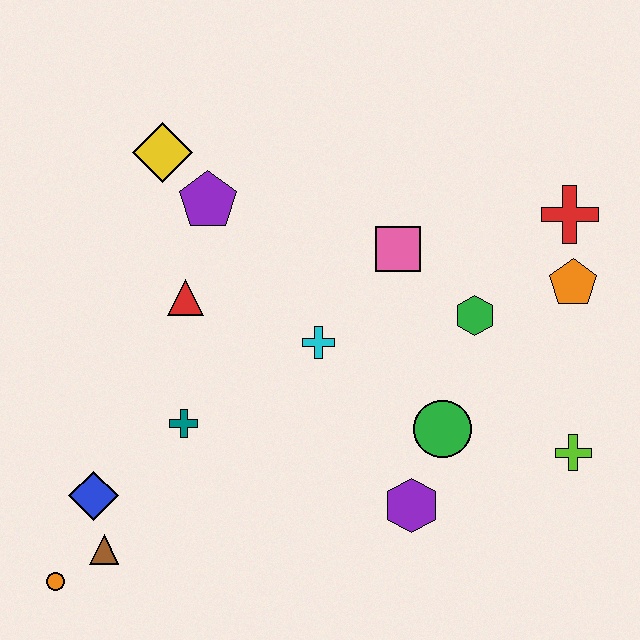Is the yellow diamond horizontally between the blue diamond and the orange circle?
No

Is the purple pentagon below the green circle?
No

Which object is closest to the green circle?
The purple hexagon is closest to the green circle.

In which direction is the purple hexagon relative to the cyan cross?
The purple hexagon is below the cyan cross.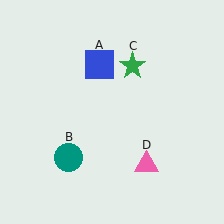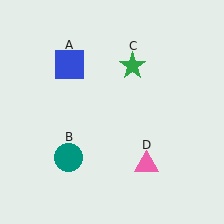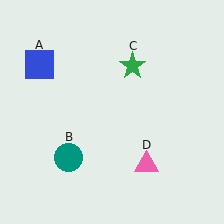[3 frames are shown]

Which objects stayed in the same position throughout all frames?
Teal circle (object B) and green star (object C) and pink triangle (object D) remained stationary.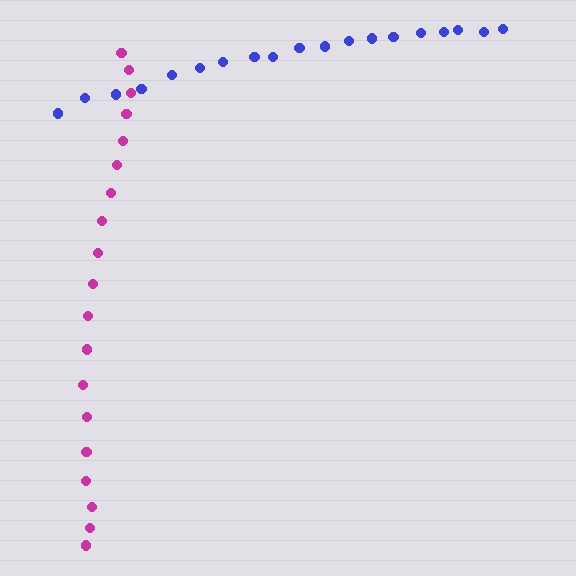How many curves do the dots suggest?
There are 2 distinct paths.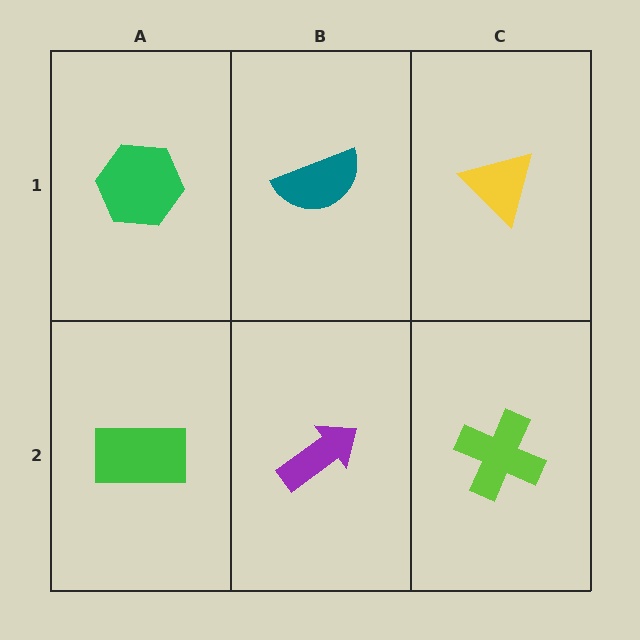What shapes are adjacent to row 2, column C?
A yellow triangle (row 1, column C), a purple arrow (row 2, column B).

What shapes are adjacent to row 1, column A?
A green rectangle (row 2, column A), a teal semicircle (row 1, column B).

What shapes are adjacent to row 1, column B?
A purple arrow (row 2, column B), a green hexagon (row 1, column A), a yellow triangle (row 1, column C).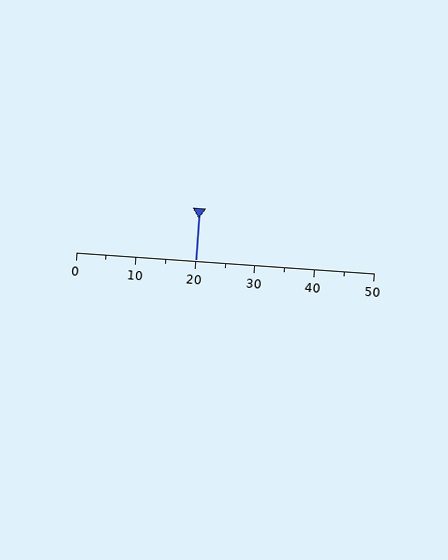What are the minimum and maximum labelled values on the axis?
The axis runs from 0 to 50.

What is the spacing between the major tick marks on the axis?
The major ticks are spaced 10 apart.